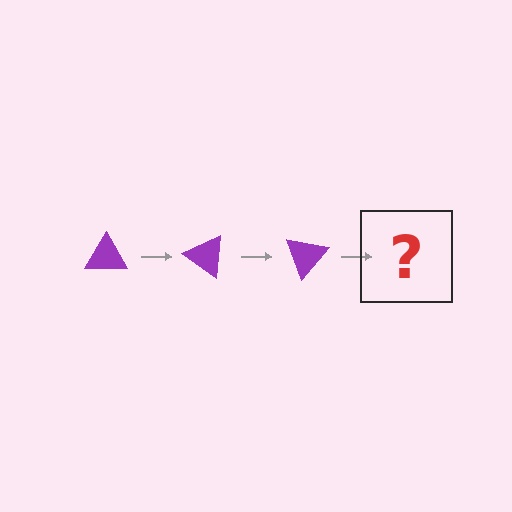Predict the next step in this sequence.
The next step is a purple triangle rotated 105 degrees.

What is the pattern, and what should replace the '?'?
The pattern is that the triangle rotates 35 degrees each step. The '?' should be a purple triangle rotated 105 degrees.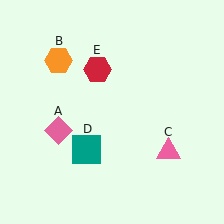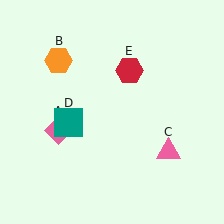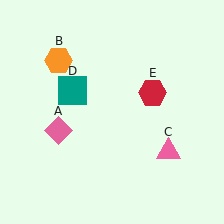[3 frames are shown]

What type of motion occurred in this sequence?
The teal square (object D), red hexagon (object E) rotated clockwise around the center of the scene.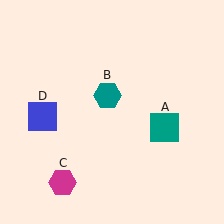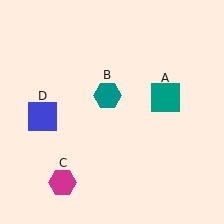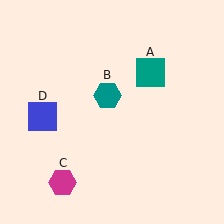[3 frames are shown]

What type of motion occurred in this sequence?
The teal square (object A) rotated counterclockwise around the center of the scene.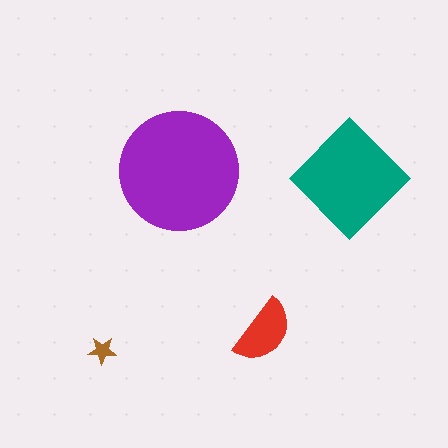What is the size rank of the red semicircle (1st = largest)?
3rd.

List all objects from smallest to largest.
The brown star, the red semicircle, the teal diamond, the purple circle.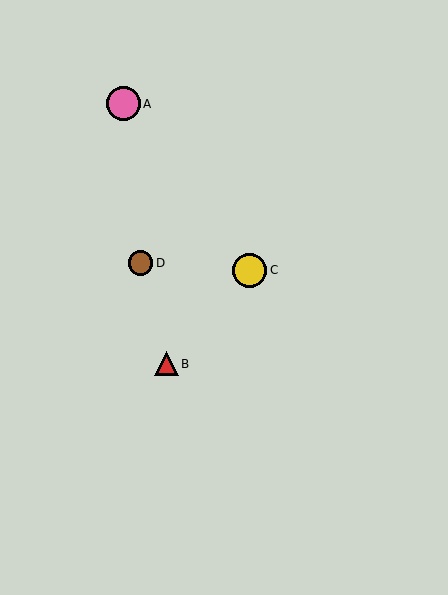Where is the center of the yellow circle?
The center of the yellow circle is at (250, 270).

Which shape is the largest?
The yellow circle (labeled C) is the largest.